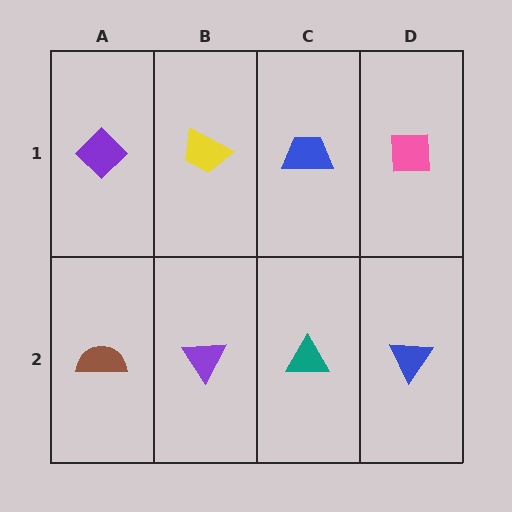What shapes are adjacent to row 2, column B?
A yellow trapezoid (row 1, column B), a brown semicircle (row 2, column A), a teal triangle (row 2, column C).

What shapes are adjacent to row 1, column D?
A blue triangle (row 2, column D), a blue trapezoid (row 1, column C).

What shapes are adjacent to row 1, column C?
A teal triangle (row 2, column C), a yellow trapezoid (row 1, column B), a pink square (row 1, column D).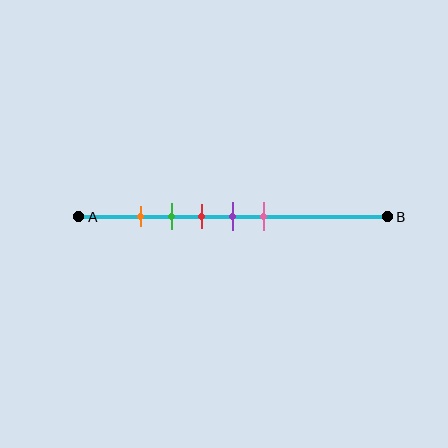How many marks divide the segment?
There are 5 marks dividing the segment.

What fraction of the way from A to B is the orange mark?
The orange mark is approximately 20% (0.2) of the way from A to B.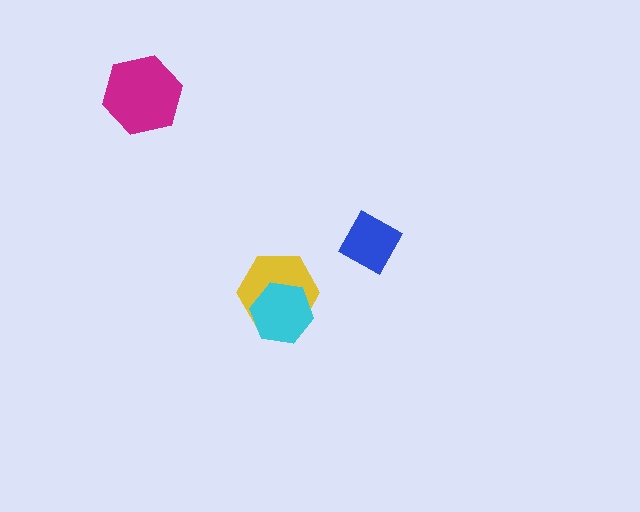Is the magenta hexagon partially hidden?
No, no other shape covers it.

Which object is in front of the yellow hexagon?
The cyan hexagon is in front of the yellow hexagon.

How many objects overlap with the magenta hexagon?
0 objects overlap with the magenta hexagon.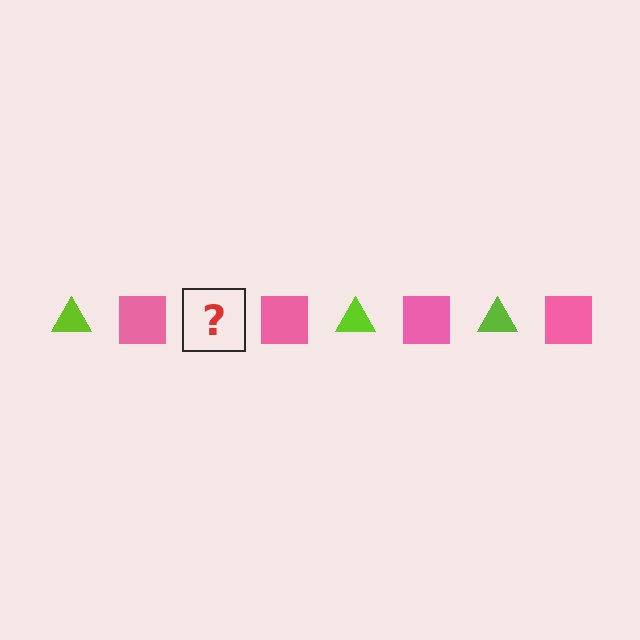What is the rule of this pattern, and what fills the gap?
The rule is that the pattern alternates between lime triangle and pink square. The gap should be filled with a lime triangle.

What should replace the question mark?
The question mark should be replaced with a lime triangle.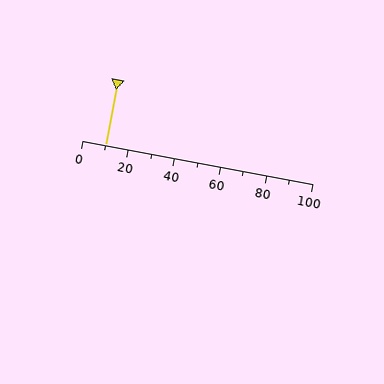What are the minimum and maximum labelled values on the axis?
The axis runs from 0 to 100.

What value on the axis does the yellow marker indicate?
The marker indicates approximately 10.